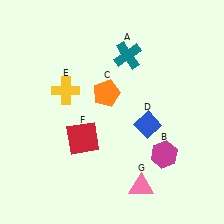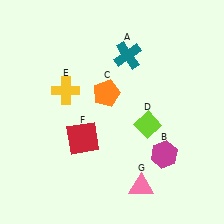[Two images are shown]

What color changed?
The diamond (D) changed from blue in Image 1 to lime in Image 2.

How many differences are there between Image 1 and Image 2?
There is 1 difference between the two images.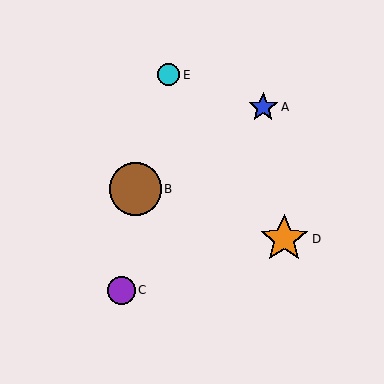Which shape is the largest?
The brown circle (labeled B) is the largest.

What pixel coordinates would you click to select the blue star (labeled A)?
Click at (263, 107) to select the blue star A.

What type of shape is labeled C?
Shape C is a purple circle.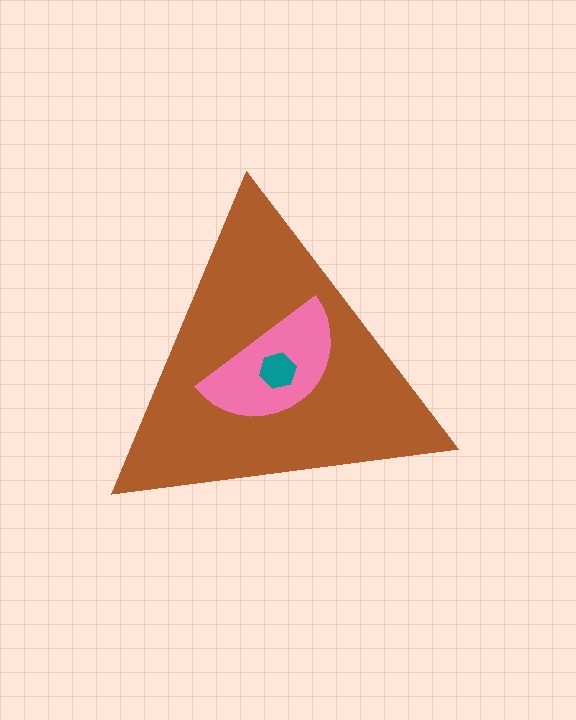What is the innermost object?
The teal hexagon.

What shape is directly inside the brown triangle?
The pink semicircle.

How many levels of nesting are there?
3.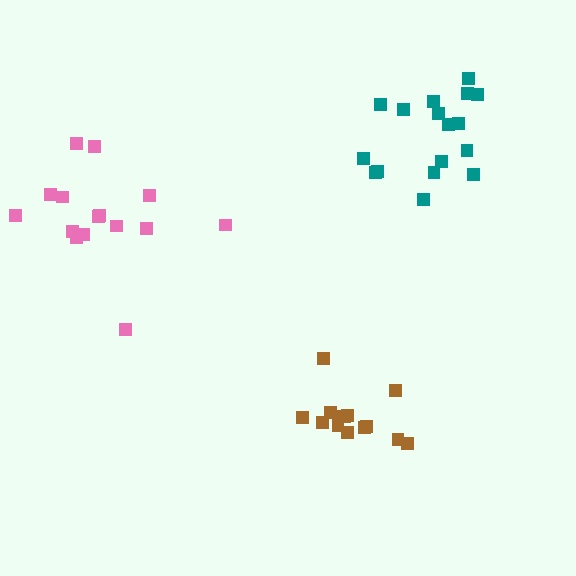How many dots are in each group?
Group 1: 17 dots, Group 2: 14 dots, Group 3: 15 dots (46 total).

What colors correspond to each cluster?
The clusters are colored: teal, brown, pink.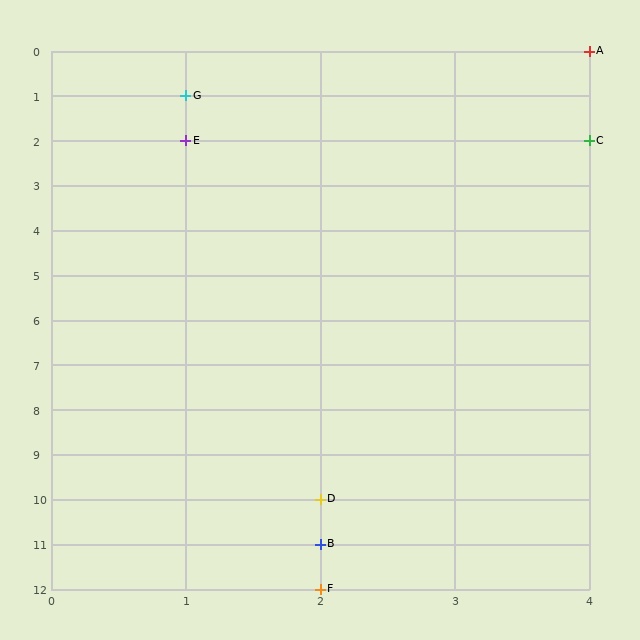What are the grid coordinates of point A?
Point A is at grid coordinates (4, 0).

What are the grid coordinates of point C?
Point C is at grid coordinates (4, 2).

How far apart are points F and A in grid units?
Points F and A are 2 columns and 12 rows apart (about 12.2 grid units diagonally).